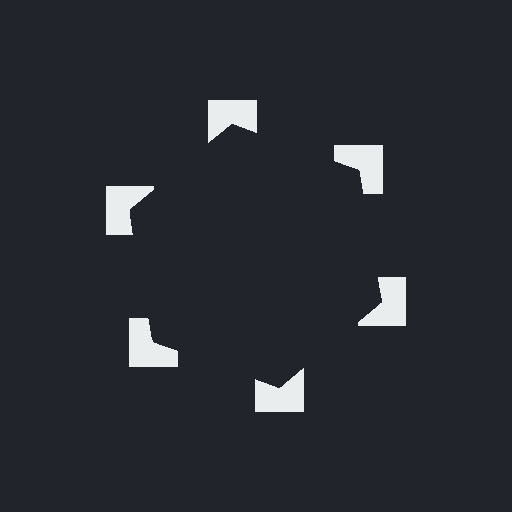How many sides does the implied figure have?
6 sides.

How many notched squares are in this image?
There are 6 — one at each vertex of the illusory hexagon.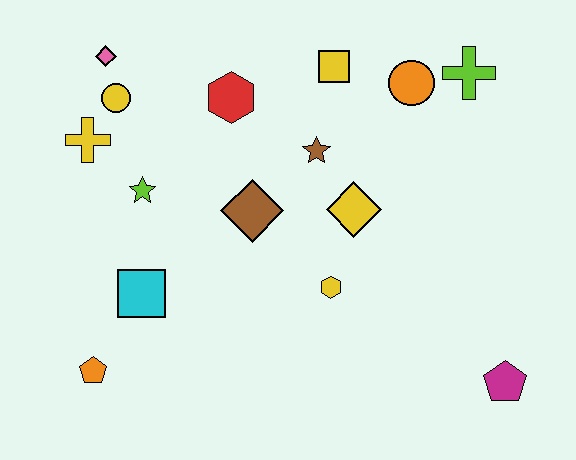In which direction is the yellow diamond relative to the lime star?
The yellow diamond is to the right of the lime star.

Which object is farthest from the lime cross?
The orange pentagon is farthest from the lime cross.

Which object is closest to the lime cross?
The orange circle is closest to the lime cross.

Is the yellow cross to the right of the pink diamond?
No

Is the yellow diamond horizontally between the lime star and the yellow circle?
No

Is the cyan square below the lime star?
Yes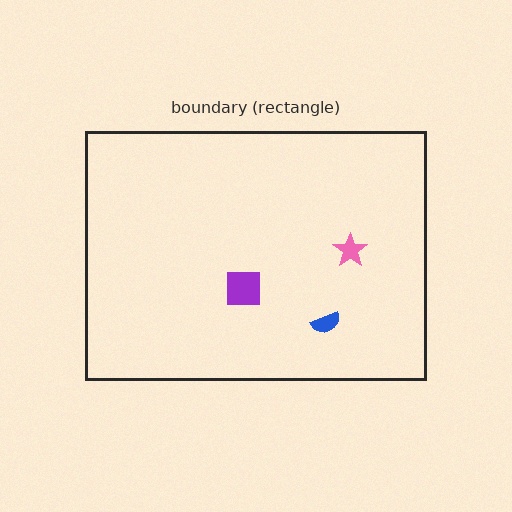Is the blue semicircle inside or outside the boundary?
Inside.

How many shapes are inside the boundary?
3 inside, 0 outside.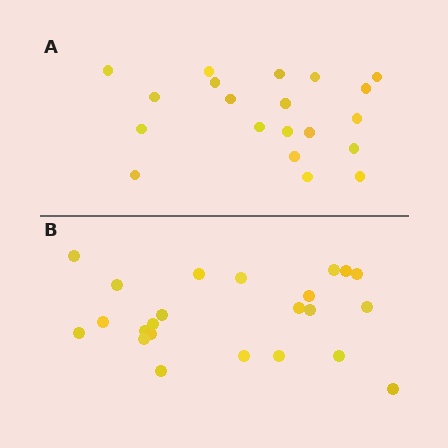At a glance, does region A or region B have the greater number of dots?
Region B (the bottom region) has more dots.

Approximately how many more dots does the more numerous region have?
Region B has just a few more — roughly 2 or 3 more dots than region A.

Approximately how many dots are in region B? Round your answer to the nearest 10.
About 20 dots. (The exact count is 23, which rounds to 20.)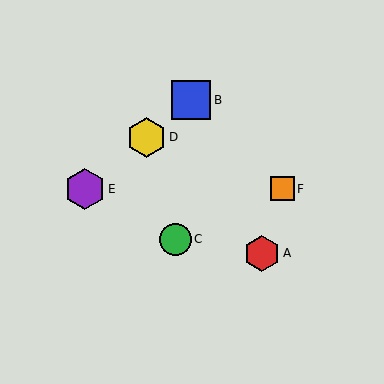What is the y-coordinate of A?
Object A is at y≈253.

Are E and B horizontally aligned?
No, E is at y≈189 and B is at y≈100.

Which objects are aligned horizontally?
Objects E, F are aligned horizontally.